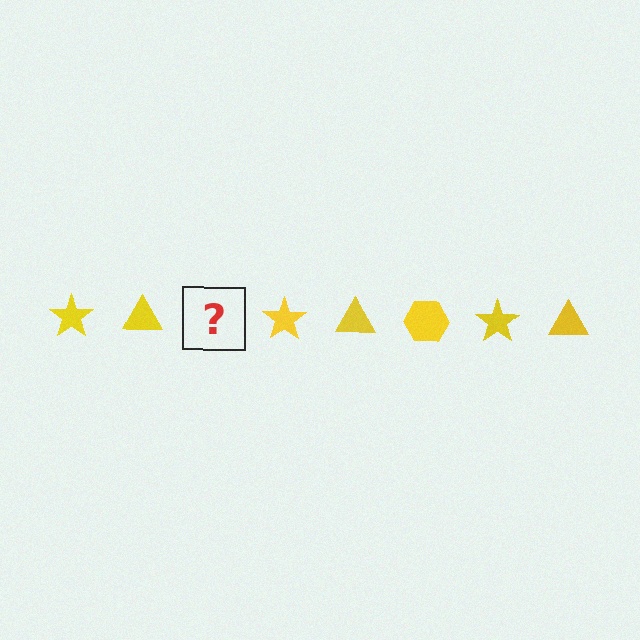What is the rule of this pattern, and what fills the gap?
The rule is that the pattern cycles through star, triangle, hexagon shapes in yellow. The gap should be filled with a yellow hexagon.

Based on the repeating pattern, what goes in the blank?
The blank should be a yellow hexagon.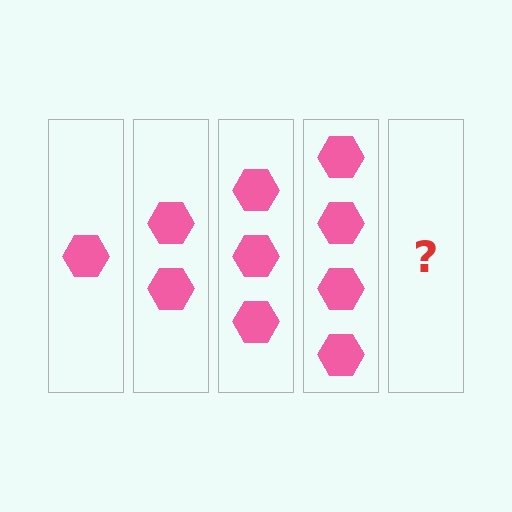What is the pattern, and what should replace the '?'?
The pattern is that each step adds one more hexagon. The '?' should be 5 hexagons.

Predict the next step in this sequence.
The next step is 5 hexagons.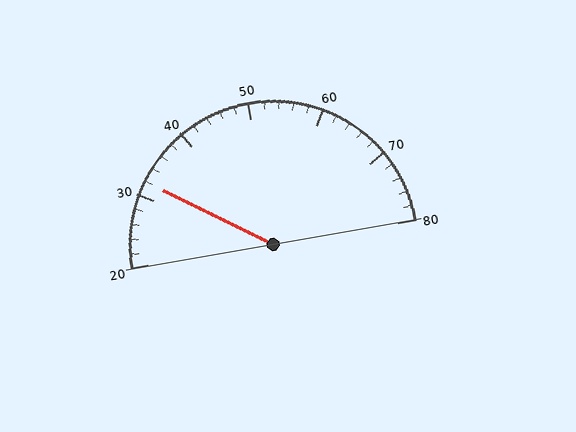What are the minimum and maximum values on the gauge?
The gauge ranges from 20 to 80.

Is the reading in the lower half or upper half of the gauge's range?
The reading is in the lower half of the range (20 to 80).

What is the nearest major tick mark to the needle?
The nearest major tick mark is 30.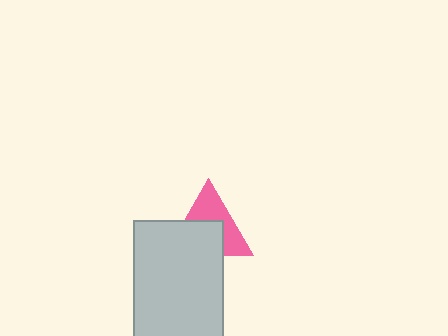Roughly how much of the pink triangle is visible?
About half of it is visible (roughly 49%).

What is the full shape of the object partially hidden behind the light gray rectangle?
The partially hidden object is a pink triangle.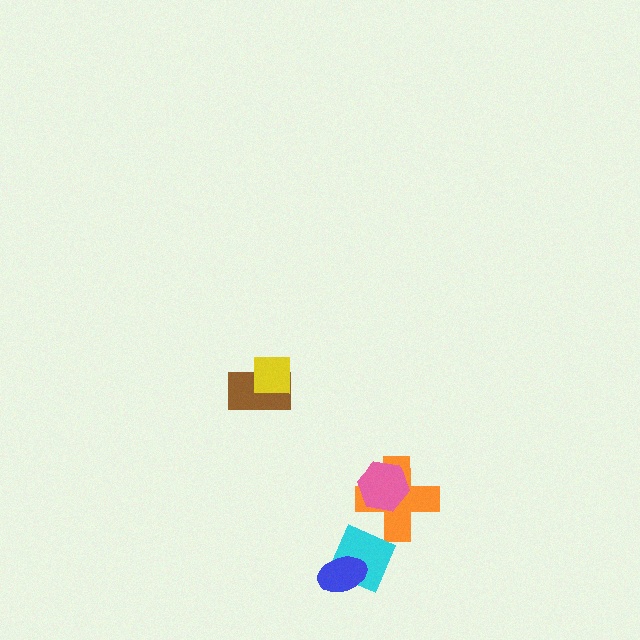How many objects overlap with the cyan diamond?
2 objects overlap with the cyan diamond.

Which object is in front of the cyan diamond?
The blue ellipse is in front of the cyan diamond.